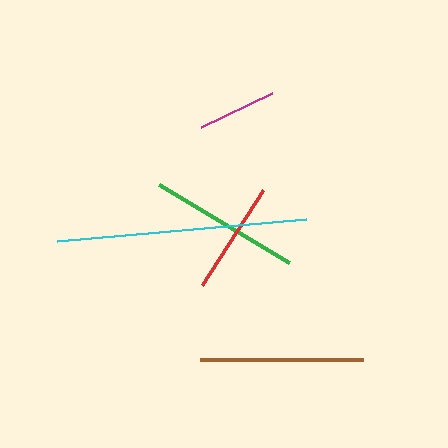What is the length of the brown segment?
The brown segment is approximately 163 pixels long.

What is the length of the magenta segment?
The magenta segment is approximately 78 pixels long.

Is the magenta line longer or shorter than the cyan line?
The cyan line is longer than the magenta line.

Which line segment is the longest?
The cyan line is the longest at approximately 249 pixels.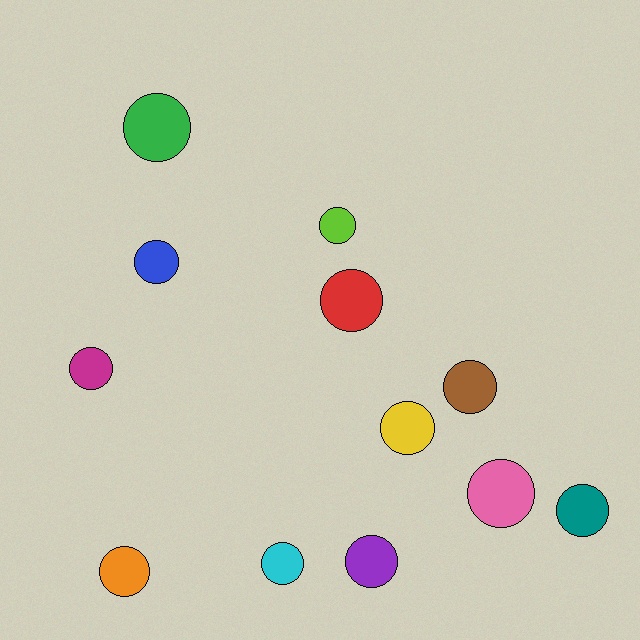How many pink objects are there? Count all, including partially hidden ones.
There is 1 pink object.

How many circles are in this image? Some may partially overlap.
There are 12 circles.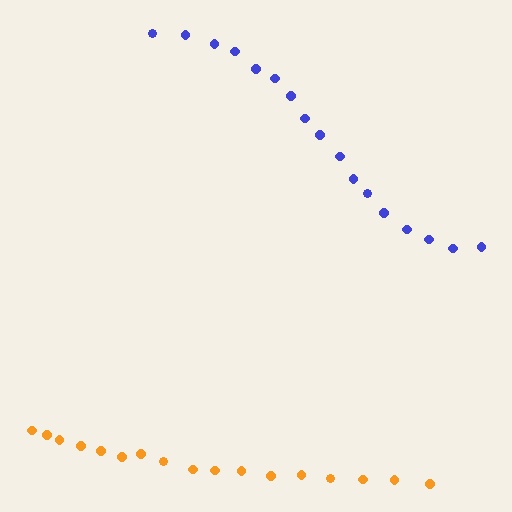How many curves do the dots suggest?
There are 2 distinct paths.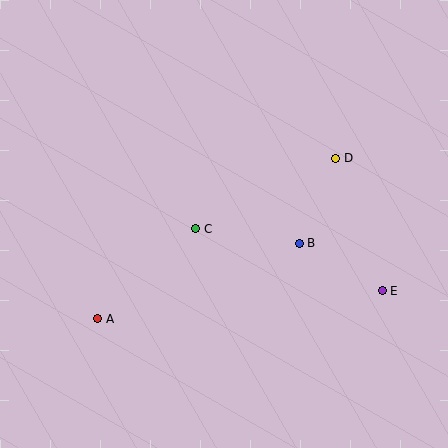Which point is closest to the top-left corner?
Point C is closest to the top-left corner.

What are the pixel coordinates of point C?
Point C is at (196, 229).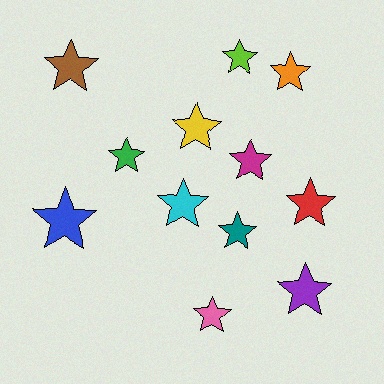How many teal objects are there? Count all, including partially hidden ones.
There is 1 teal object.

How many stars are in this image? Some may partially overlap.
There are 12 stars.